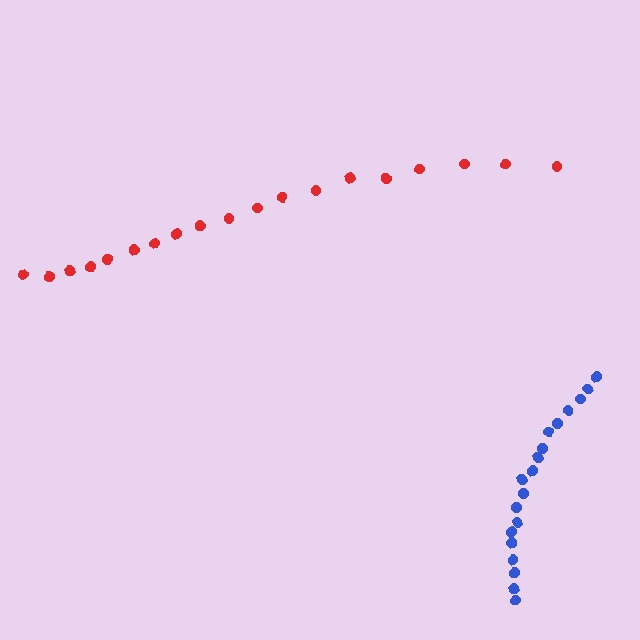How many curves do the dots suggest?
There are 2 distinct paths.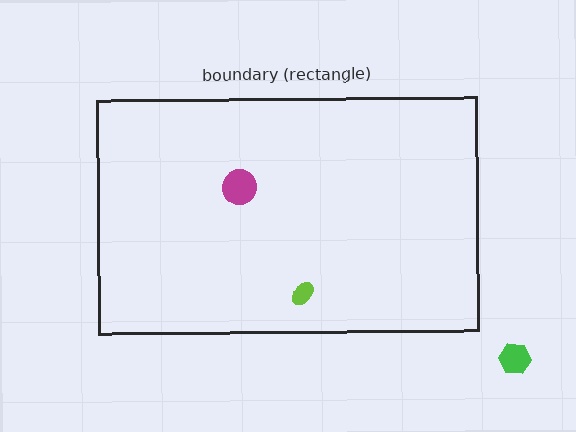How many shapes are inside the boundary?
2 inside, 1 outside.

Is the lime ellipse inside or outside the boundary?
Inside.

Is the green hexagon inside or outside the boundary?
Outside.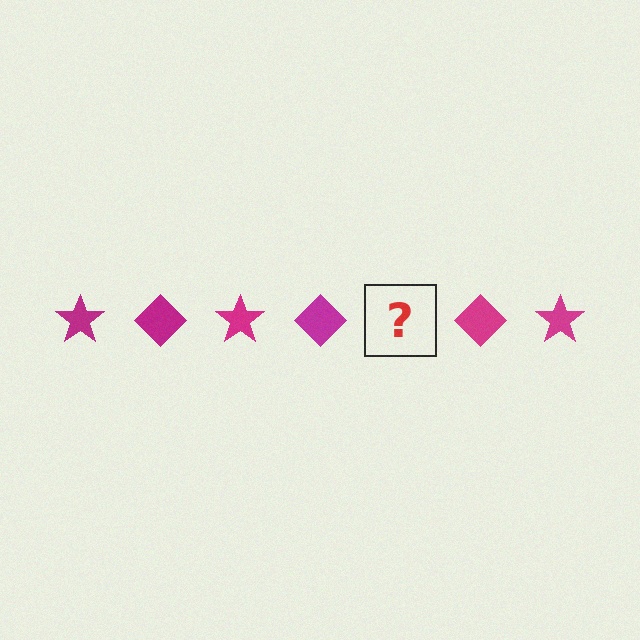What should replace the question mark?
The question mark should be replaced with a magenta star.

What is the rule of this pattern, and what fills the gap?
The rule is that the pattern cycles through star, diamond shapes in magenta. The gap should be filled with a magenta star.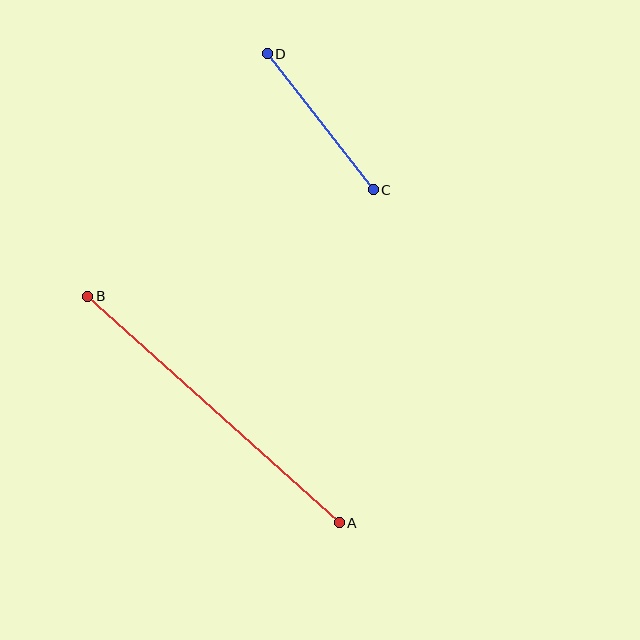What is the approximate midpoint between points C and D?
The midpoint is at approximately (320, 122) pixels.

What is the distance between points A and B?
The distance is approximately 339 pixels.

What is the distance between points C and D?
The distance is approximately 173 pixels.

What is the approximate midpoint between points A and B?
The midpoint is at approximately (213, 409) pixels.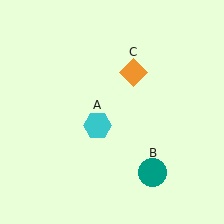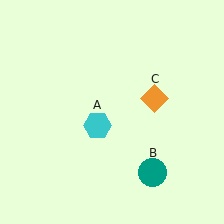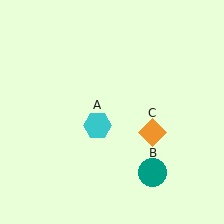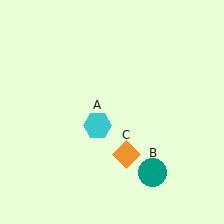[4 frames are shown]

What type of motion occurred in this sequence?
The orange diamond (object C) rotated clockwise around the center of the scene.